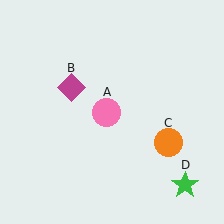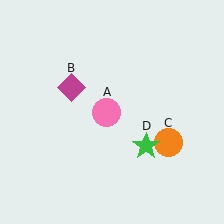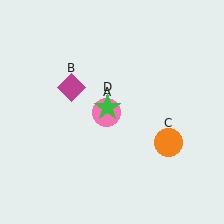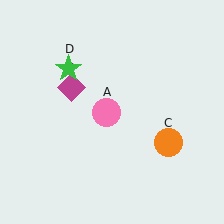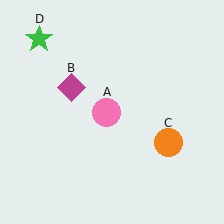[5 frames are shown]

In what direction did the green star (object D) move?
The green star (object D) moved up and to the left.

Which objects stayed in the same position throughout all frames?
Pink circle (object A) and magenta diamond (object B) and orange circle (object C) remained stationary.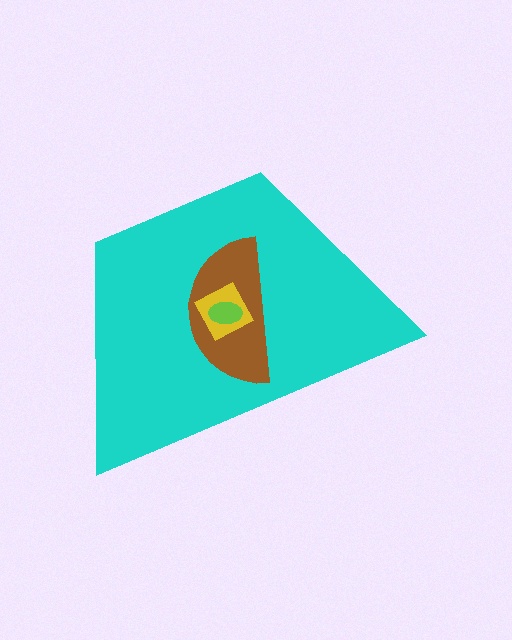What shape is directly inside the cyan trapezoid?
The brown semicircle.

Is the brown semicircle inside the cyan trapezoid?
Yes.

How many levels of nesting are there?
4.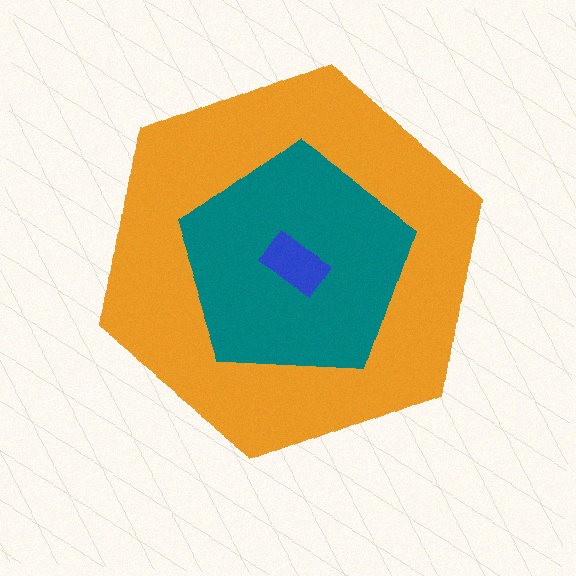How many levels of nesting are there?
3.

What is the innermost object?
The blue rectangle.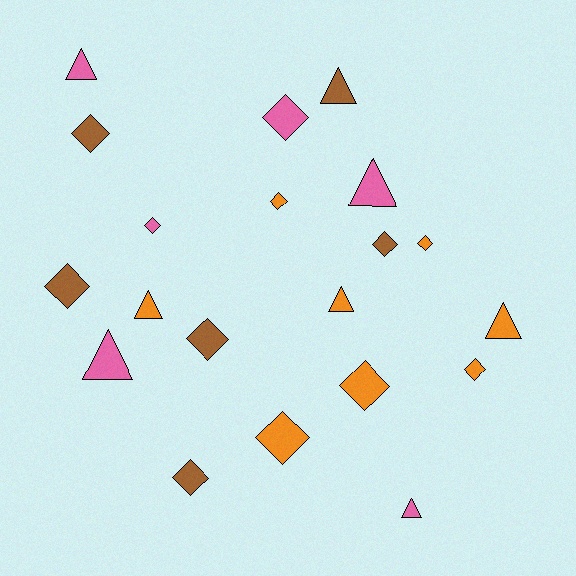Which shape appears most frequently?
Diamond, with 12 objects.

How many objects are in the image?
There are 20 objects.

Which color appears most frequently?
Orange, with 8 objects.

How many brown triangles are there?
There is 1 brown triangle.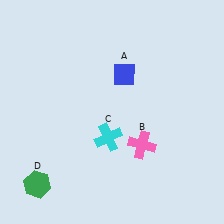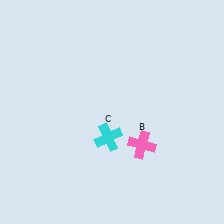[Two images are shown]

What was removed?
The blue diamond (A), the green hexagon (D) were removed in Image 2.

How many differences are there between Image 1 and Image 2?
There are 2 differences between the two images.